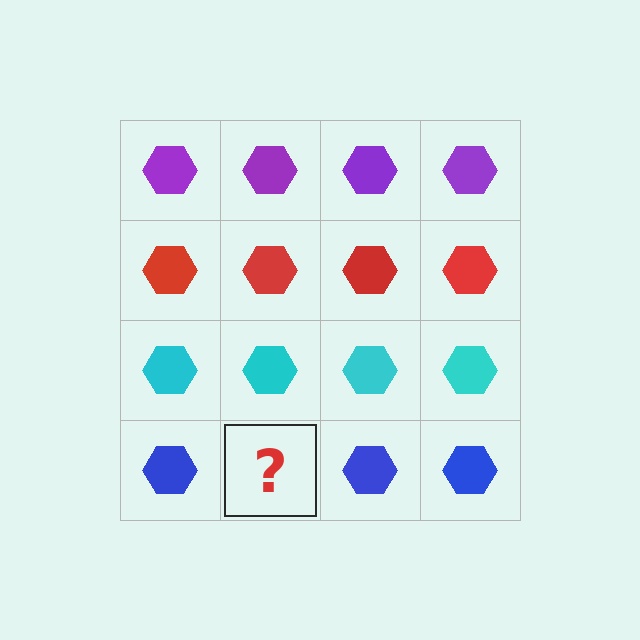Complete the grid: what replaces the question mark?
The question mark should be replaced with a blue hexagon.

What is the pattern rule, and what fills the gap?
The rule is that each row has a consistent color. The gap should be filled with a blue hexagon.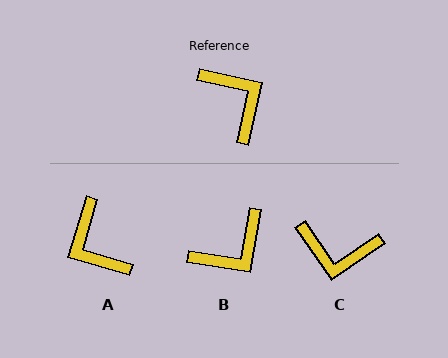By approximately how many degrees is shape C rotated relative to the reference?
Approximately 132 degrees clockwise.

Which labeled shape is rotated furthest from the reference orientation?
A, about 176 degrees away.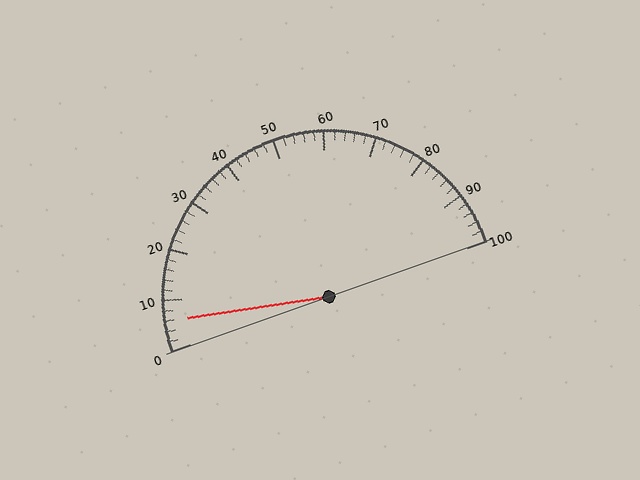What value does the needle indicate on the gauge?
The needle indicates approximately 6.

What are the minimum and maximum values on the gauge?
The gauge ranges from 0 to 100.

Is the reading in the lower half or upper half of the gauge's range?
The reading is in the lower half of the range (0 to 100).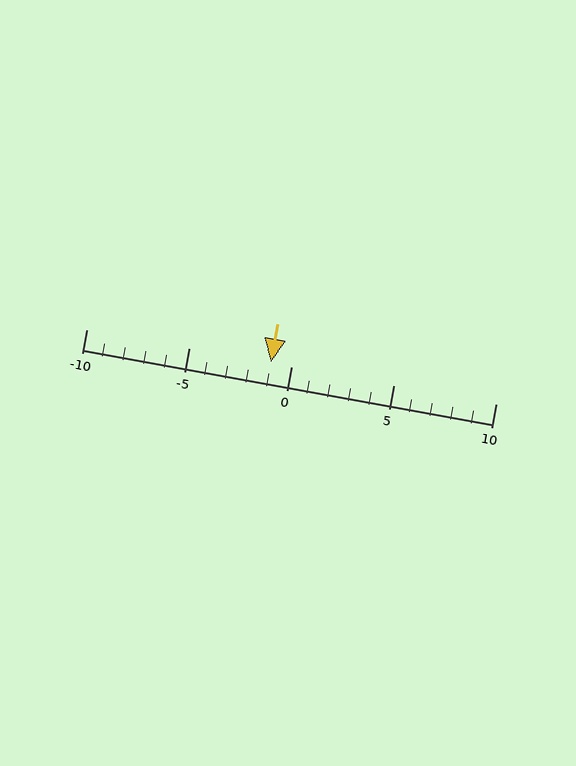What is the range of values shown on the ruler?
The ruler shows values from -10 to 10.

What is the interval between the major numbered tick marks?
The major tick marks are spaced 5 units apart.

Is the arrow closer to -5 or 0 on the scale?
The arrow is closer to 0.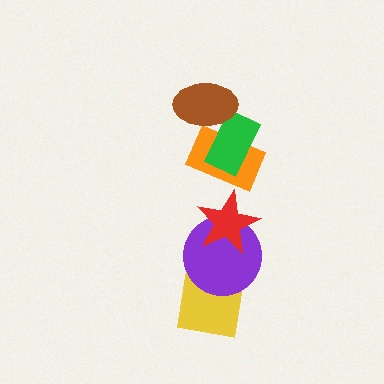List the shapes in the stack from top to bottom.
From top to bottom: the brown ellipse, the green rectangle, the orange rectangle, the red star, the purple circle, the yellow square.